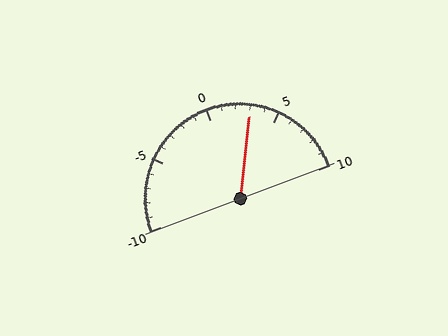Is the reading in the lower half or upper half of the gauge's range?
The reading is in the upper half of the range (-10 to 10).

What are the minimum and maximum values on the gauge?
The gauge ranges from -10 to 10.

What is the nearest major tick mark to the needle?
The nearest major tick mark is 5.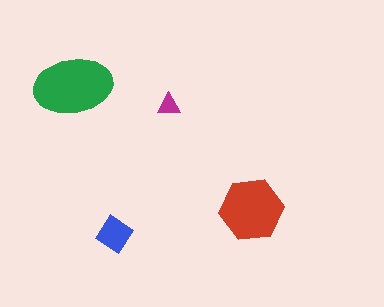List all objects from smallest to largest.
The magenta triangle, the blue diamond, the red hexagon, the green ellipse.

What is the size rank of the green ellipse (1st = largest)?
1st.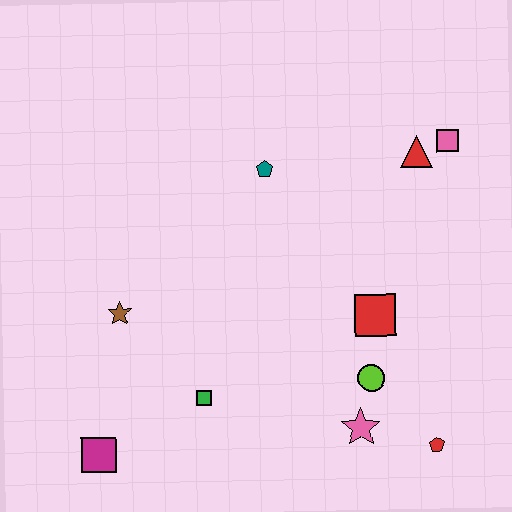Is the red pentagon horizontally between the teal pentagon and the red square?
No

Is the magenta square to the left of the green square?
Yes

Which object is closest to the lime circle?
The pink star is closest to the lime circle.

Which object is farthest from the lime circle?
The magenta square is farthest from the lime circle.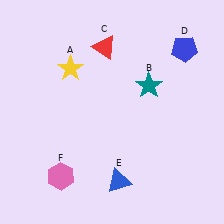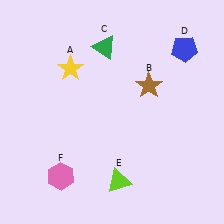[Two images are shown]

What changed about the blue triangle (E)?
In Image 1, E is blue. In Image 2, it changed to lime.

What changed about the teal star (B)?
In Image 1, B is teal. In Image 2, it changed to brown.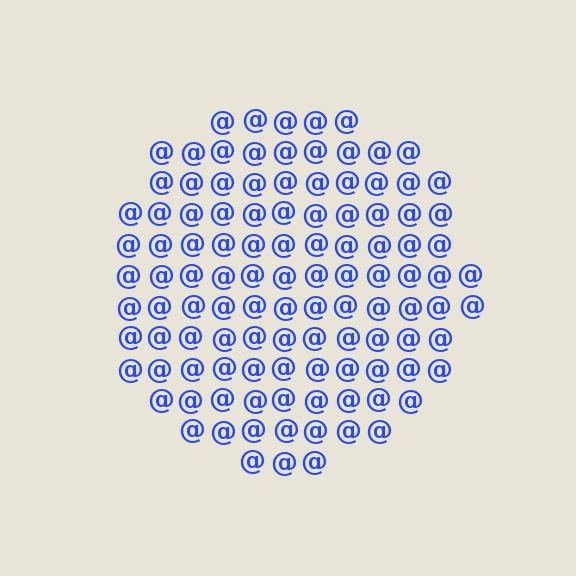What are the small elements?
The small elements are at signs.